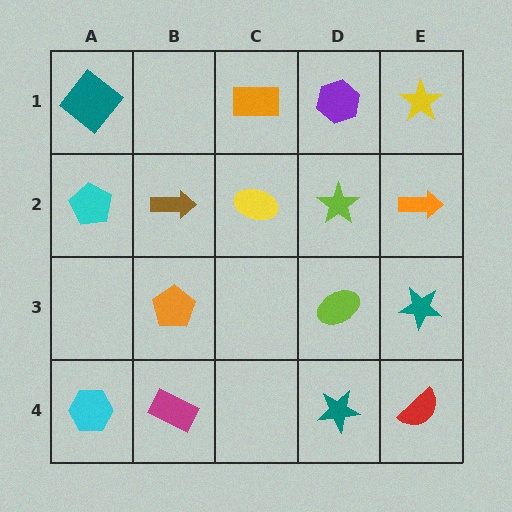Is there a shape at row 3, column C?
No, that cell is empty.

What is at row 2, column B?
A brown arrow.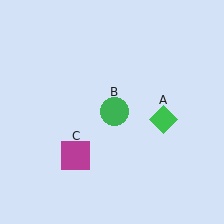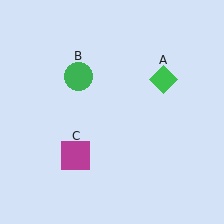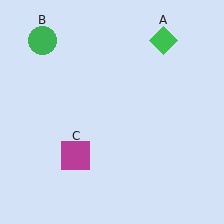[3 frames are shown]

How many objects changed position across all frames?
2 objects changed position: green diamond (object A), green circle (object B).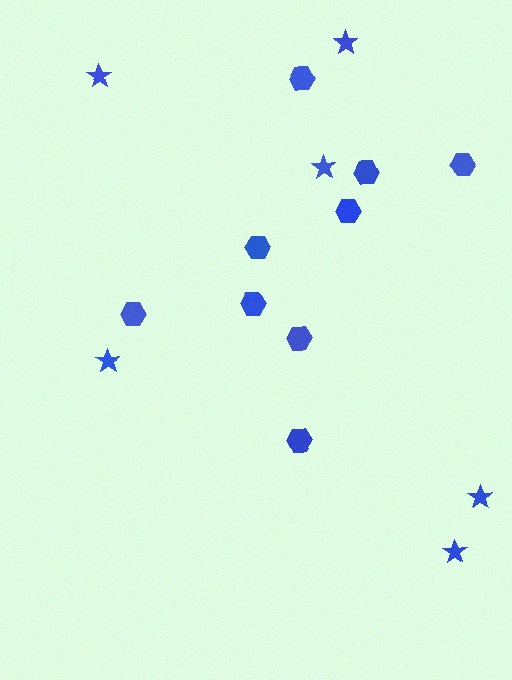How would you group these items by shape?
There are 2 groups: one group of hexagons (9) and one group of stars (6).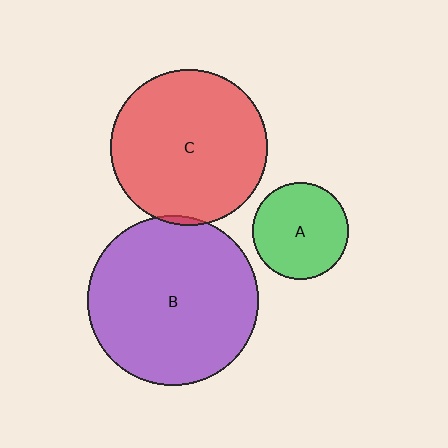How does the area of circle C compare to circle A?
Approximately 2.6 times.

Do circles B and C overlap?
Yes.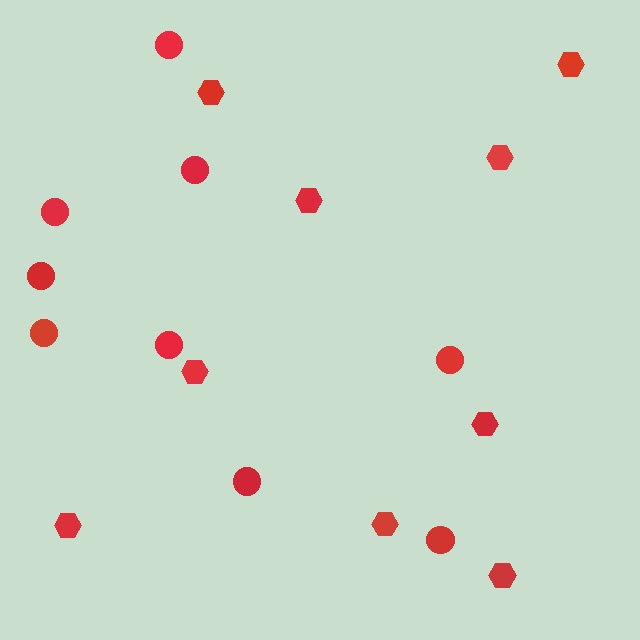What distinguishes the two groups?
There are 2 groups: one group of hexagons (9) and one group of circles (9).